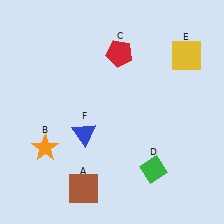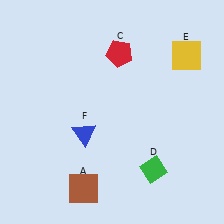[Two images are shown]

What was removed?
The orange star (B) was removed in Image 2.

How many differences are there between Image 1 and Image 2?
There is 1 difference between the two images.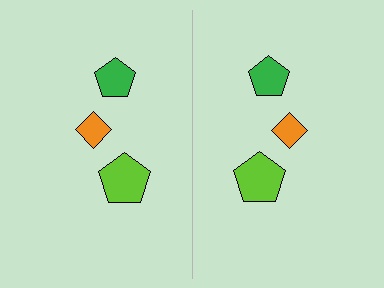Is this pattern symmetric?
Yes, this pattern has bilateral (reflection) symmetry.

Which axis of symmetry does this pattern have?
The pattern has a vertical axis of symmetry running through the center of the image.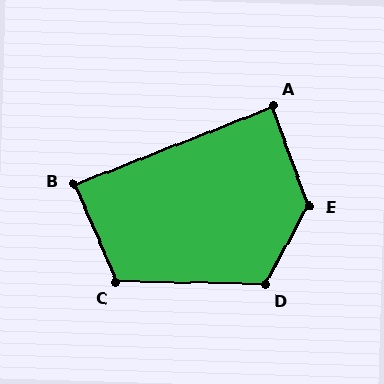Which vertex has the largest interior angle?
E, at approximately 131 degrees.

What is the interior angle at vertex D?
Approximately 118 degrees (obtuse).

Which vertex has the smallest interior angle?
B, at approximately 88 degrees.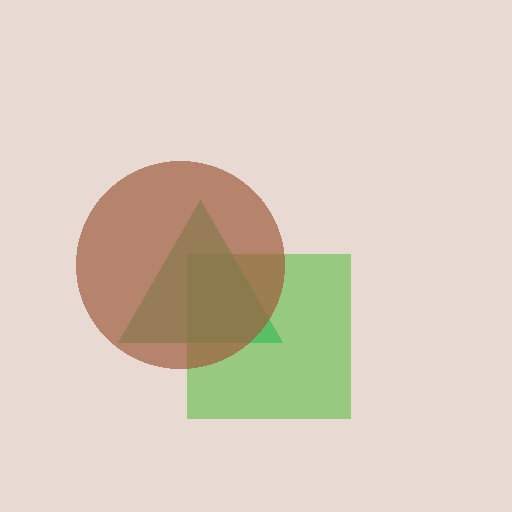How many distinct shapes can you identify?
There are 3 distinct shapes: a lime square, a green triangle, a brown circle.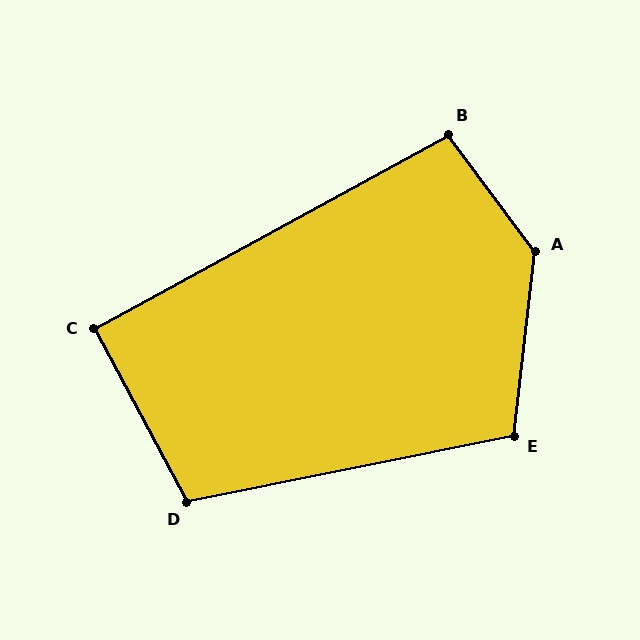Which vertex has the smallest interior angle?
C, at approximately 91 degrees.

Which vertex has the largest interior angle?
A, at approximately 137 degrees.